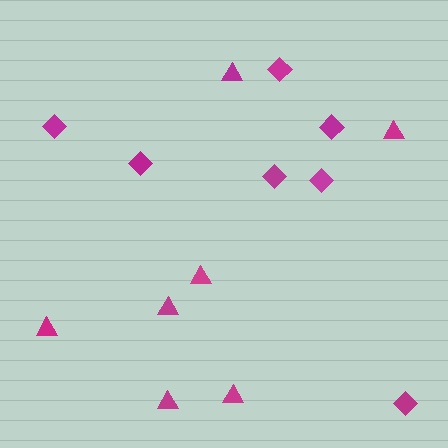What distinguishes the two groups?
There are 2 groups: one group of diamonds (7) and one group of triangles (7).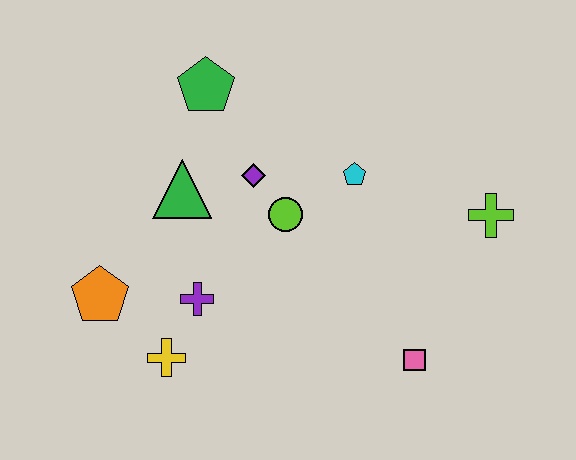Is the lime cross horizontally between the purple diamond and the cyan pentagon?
No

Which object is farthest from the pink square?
The green pentagon is farthest from the pink square.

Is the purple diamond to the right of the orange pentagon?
Yes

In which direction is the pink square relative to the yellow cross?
The pink square is to the right of the yellow cross.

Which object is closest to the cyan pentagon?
The lime circle is closest to the cyan pentagon.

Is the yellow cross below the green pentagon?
Yes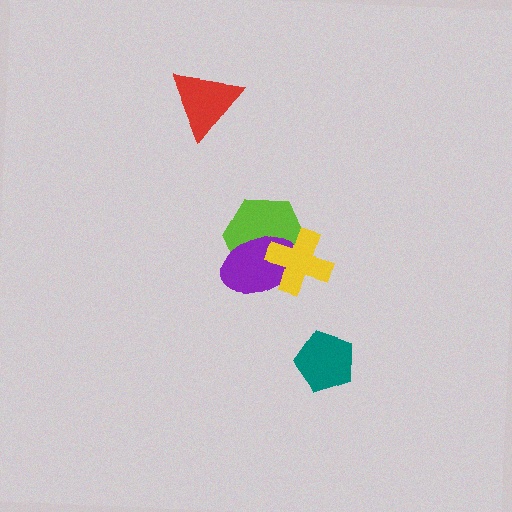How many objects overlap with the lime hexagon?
2 objects overlap with the lime hexagon.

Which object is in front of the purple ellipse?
The yellow cross is in front of the purple ellipse.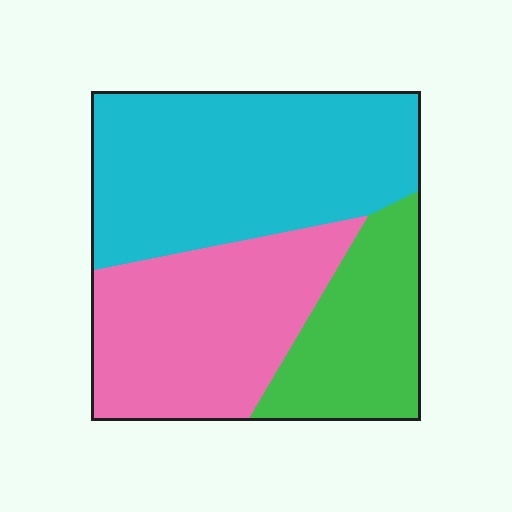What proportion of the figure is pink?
Pink covers about 35% of the figure.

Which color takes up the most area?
Cyan, at roughly 45%.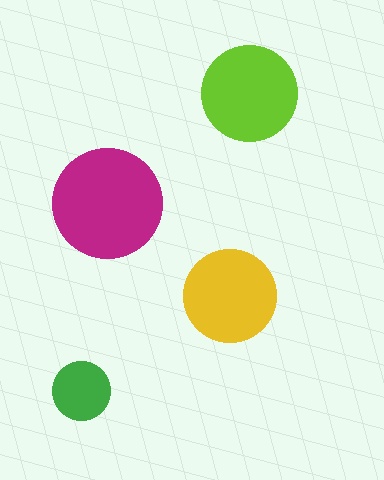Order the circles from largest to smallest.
the magenta one, the lime one, the yellow one, the green one.